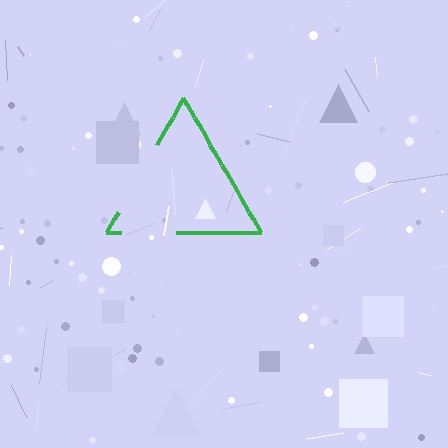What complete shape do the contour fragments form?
The contour fragments form a triangle.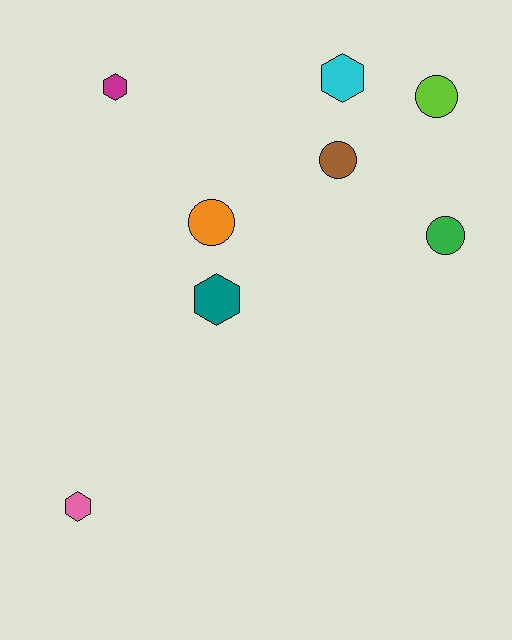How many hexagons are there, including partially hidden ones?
There are 4 hexagons.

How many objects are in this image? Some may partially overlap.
There are 8 objects.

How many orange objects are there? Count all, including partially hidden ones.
There is 1 orange object.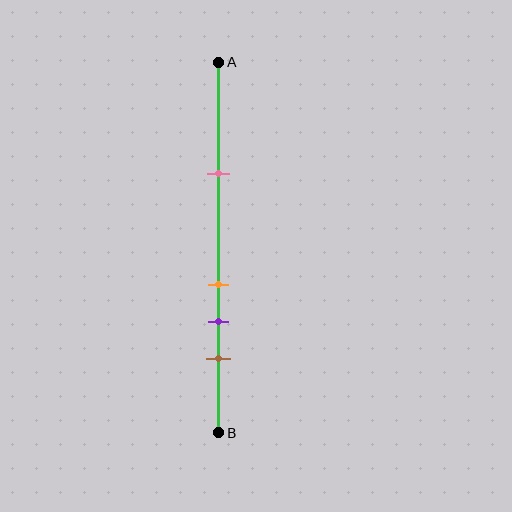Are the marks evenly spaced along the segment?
No, the marks are not evenly spaced.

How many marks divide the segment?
There are 4 marks dividing the segment.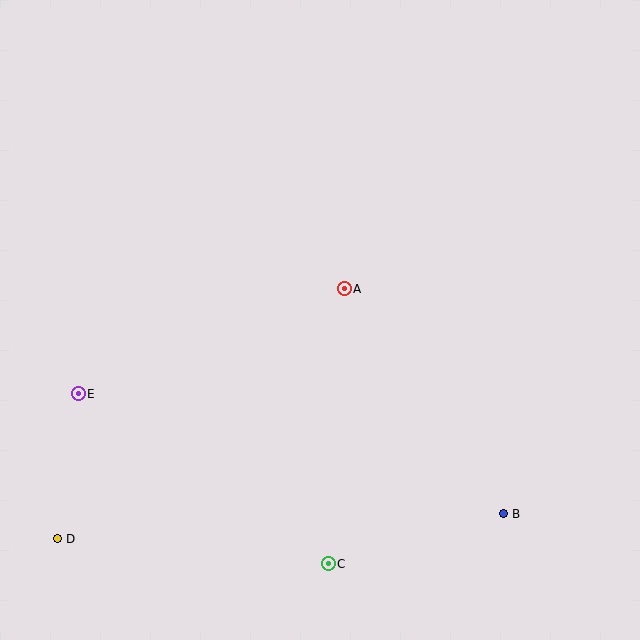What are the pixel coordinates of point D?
Point D is at (57, 539).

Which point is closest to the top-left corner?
Point E is closest to the top-left corner.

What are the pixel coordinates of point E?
Point E is at (78, 394).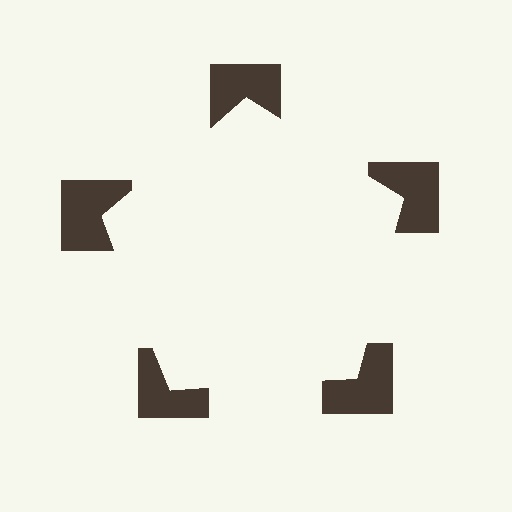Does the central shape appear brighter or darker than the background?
It typically appears slightly brighter than the background, even though no actual brightness change is drawn.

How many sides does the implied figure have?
5 sides.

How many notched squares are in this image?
There are 5 — one at each vertex of the illusory pentagon.